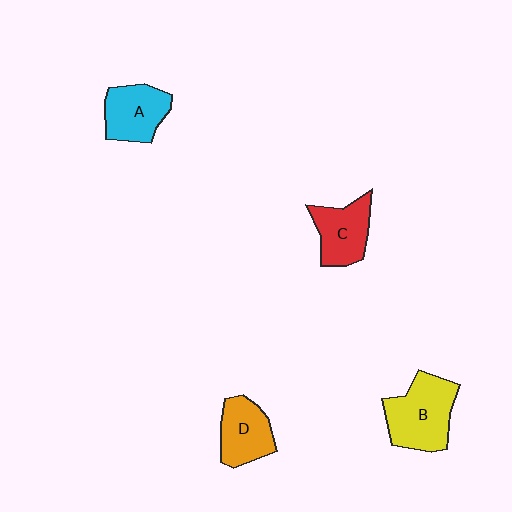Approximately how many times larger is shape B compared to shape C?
Approximately 1.4 times.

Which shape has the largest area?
Shape B (yellow).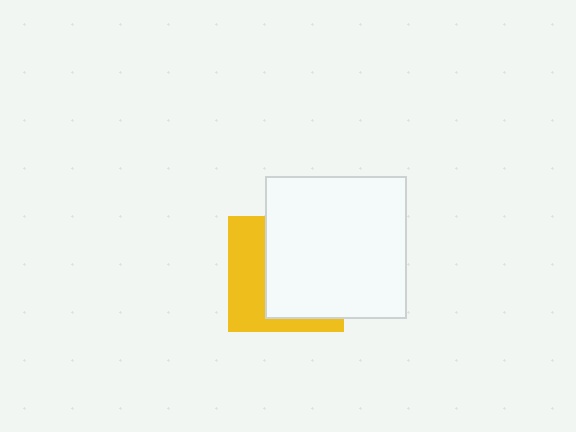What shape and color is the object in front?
The object in front is a white rectangle.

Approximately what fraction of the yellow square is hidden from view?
Roughly 60% of the yellow square is hidden behind the white rectangle.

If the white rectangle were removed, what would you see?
You would see the complete yellow square.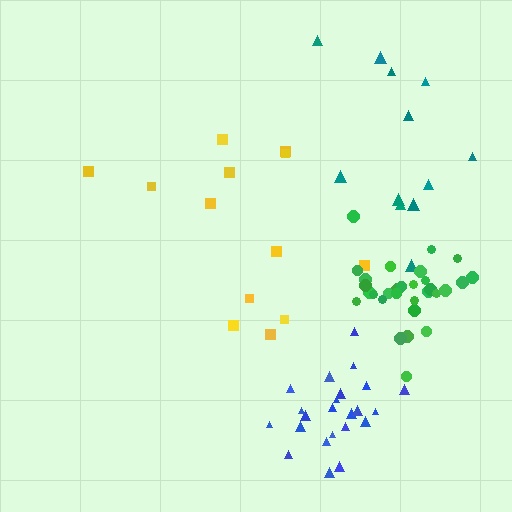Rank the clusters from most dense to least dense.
green, blue, yellow, teal.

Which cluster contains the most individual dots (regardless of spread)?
Green (30).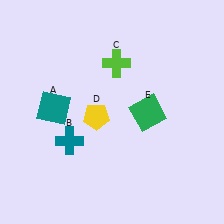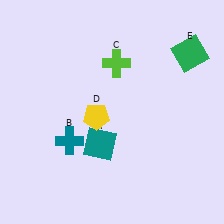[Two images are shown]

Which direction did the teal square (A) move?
The teal square (A) moved right.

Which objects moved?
The objects that moved are: the teal square (A), the green square (E).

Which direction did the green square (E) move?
The green square (E) moved up.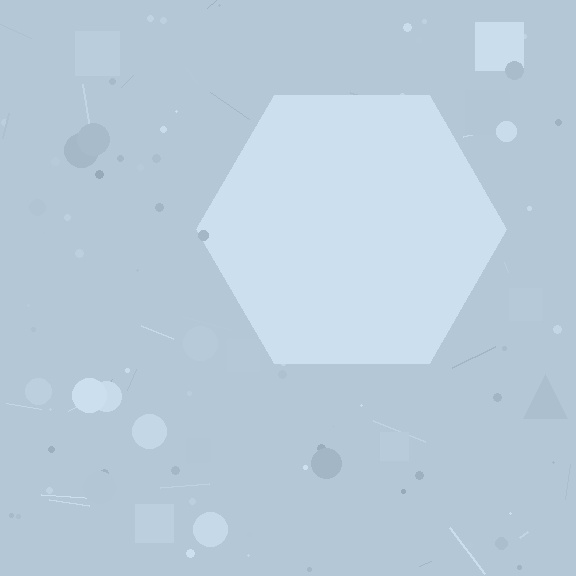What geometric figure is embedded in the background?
A hexagon is embedded in the background.